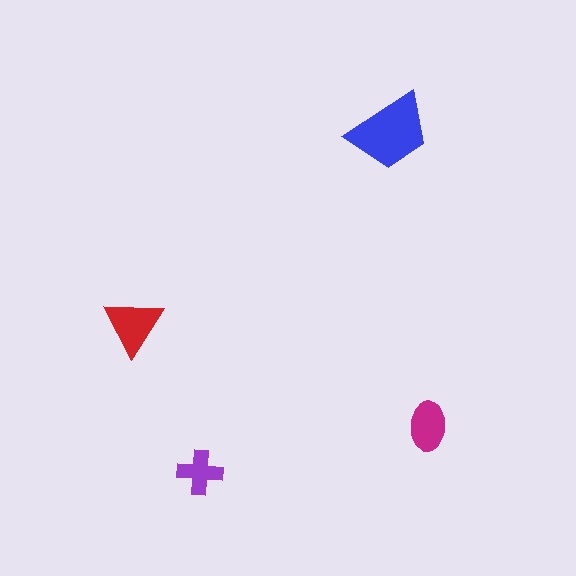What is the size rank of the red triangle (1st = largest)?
2nd.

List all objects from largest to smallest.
The blue trapezoid, the red triangle, the magenta ellipse, the purple cross.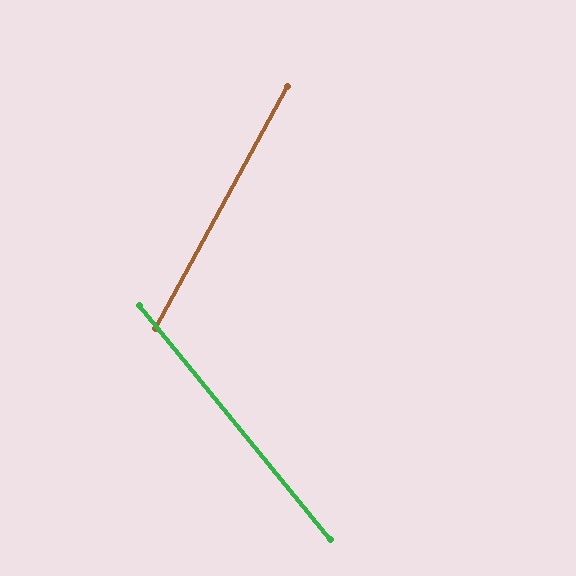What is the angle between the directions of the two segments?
Approximately 68 degrees.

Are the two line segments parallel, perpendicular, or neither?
Neither parallel nor perpendicular — they differ by about 68°.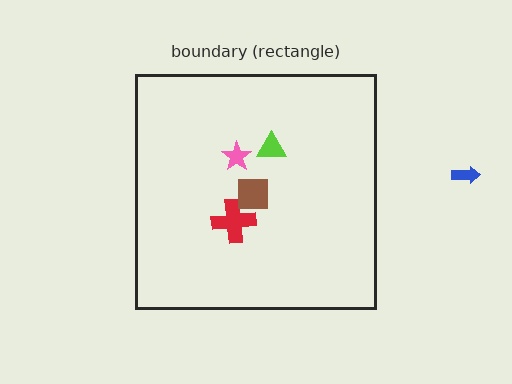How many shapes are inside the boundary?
4 inside, 1 outside.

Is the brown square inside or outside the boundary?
Inside.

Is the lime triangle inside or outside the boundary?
Inside.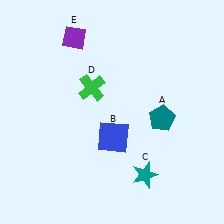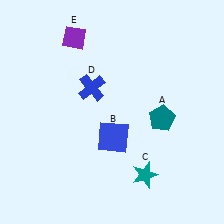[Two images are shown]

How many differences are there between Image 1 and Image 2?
There is 1 difference between the two images.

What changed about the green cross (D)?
In Image 1, D is green. In Image 2, it changed to blue.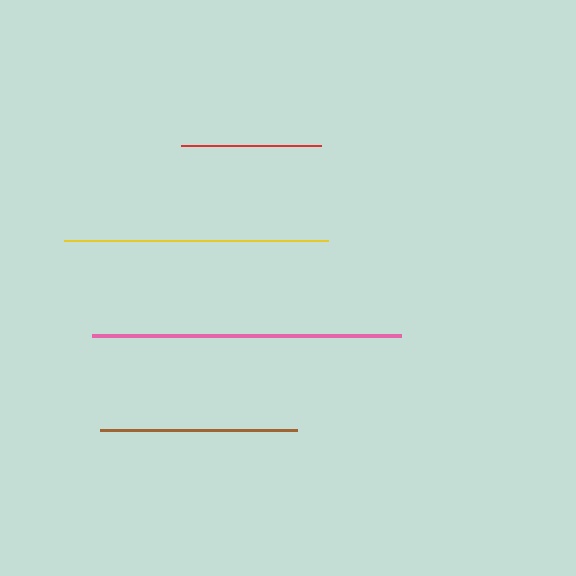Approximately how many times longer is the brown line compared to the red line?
The brown line is approximately 1.4 times the length of the red line.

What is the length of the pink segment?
The pink segment is approximately 309 pixels long.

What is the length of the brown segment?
The brown segment is approximately 197 pixels long.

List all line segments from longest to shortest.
From longest to shortest: pink, yellow, brown, red.